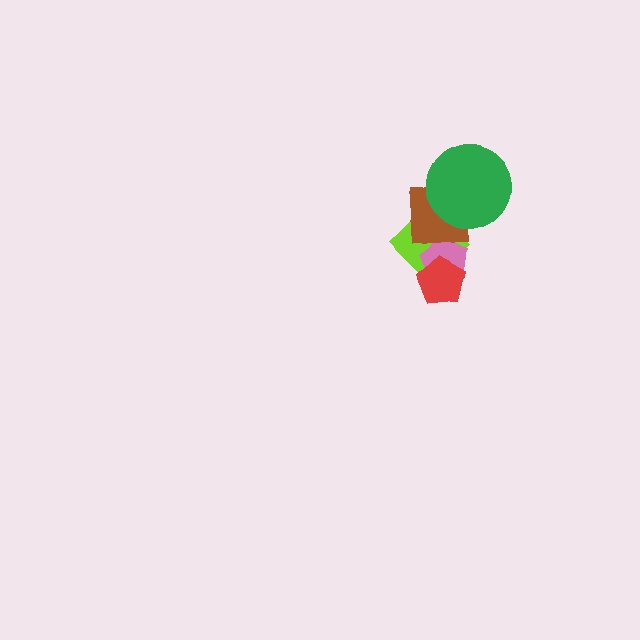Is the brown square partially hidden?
Yes, it is partially covered by another shape.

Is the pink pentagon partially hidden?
Yes, it is partially covered by another shape.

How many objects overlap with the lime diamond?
4 objects overlap with the lime diamond.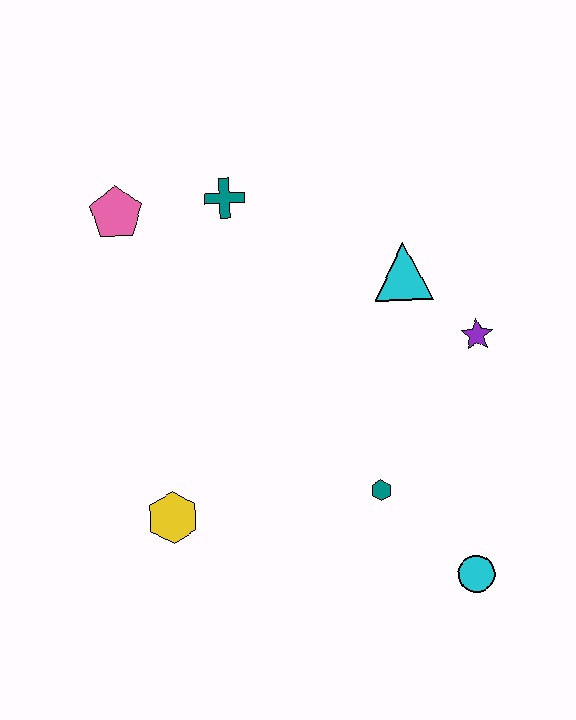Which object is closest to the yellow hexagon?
The teal hexagon is closest to the yellow hexagon.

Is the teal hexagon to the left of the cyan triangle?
Yes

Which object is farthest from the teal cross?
The cyan circle is farthest from the teal cross.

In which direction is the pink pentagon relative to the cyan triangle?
The pink pentagon is to the left of the cyan triangle.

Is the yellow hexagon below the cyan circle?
No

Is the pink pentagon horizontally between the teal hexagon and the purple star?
No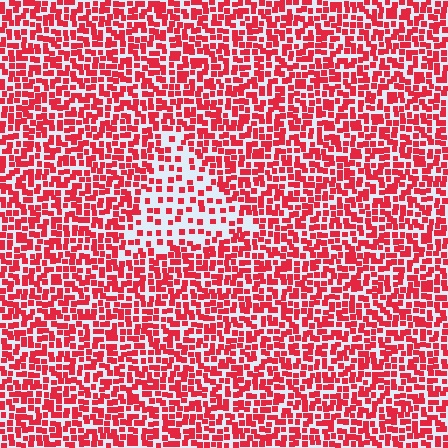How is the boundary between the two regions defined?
The boundary is defined by a change in element density (approximately 2.2x ratio). All elements are the same color, size, and shape.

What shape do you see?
I see a triangle.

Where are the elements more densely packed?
The elements are more densely packed outside the triangle boundary.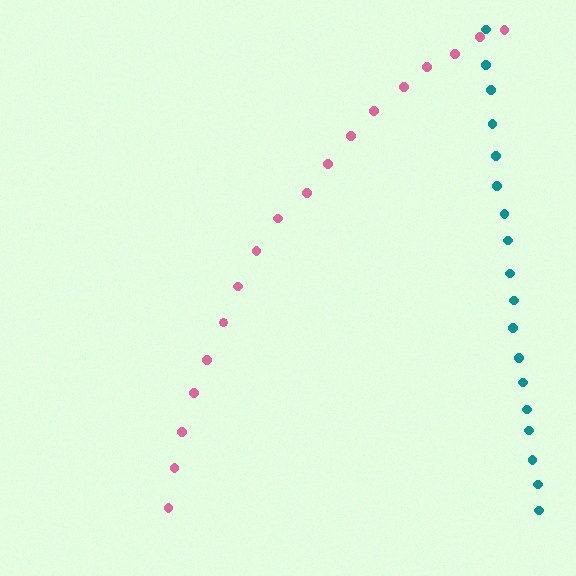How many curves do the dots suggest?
There are 2 distinct paths.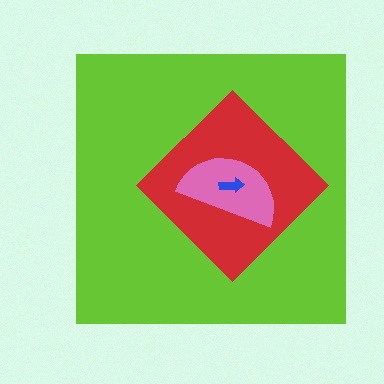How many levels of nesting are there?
4.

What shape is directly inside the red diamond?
The pink semicircle.